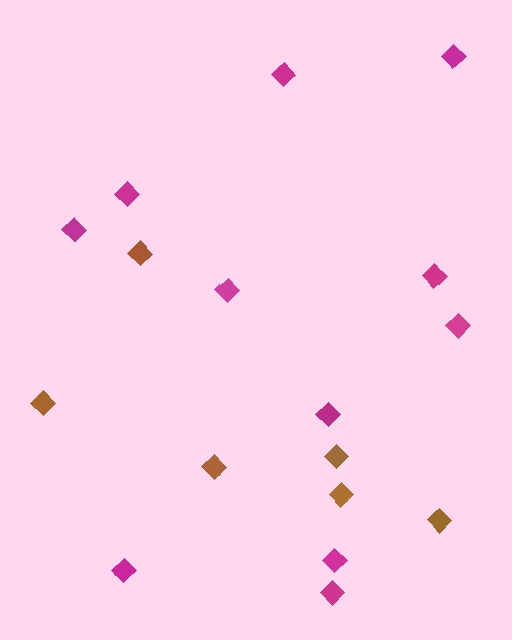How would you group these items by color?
There are 2 groups: one group of brown diamonds (6) and one group of magenta diamonds (11).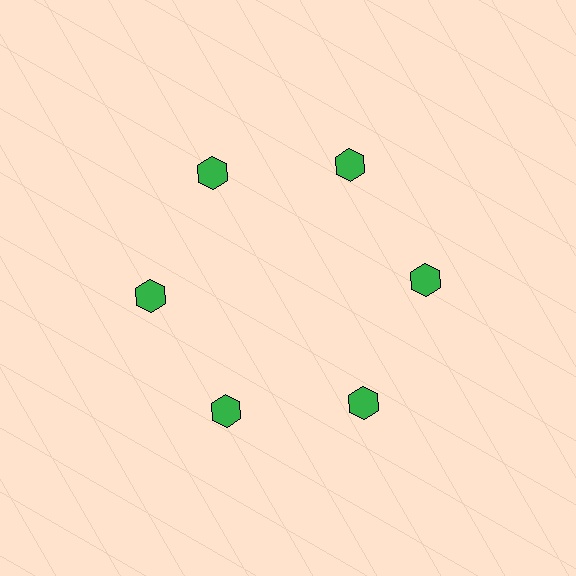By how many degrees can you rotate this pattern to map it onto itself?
The pattern maps onto itself every 60 degrees of rotation.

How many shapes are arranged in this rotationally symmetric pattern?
There are 6 shapes, arranged in 6 groups of 1.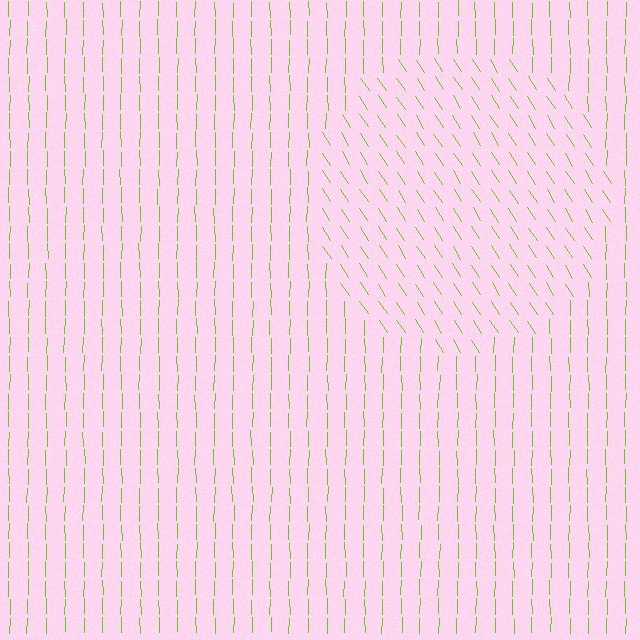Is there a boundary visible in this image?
Yes, there is a texture boundary formed by a change in line orientation.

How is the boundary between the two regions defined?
The boundary is defined purely by a change in line orientation (approximately 33 degrees difference). All lines are the same color and thickness.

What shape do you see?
I see a circle.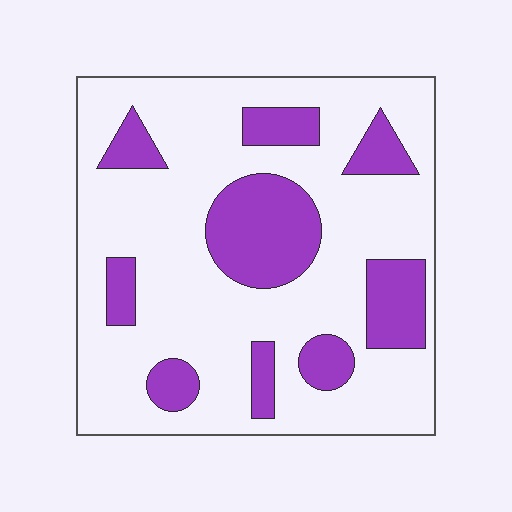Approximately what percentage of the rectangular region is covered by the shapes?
Approximately 25%.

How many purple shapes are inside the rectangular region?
9.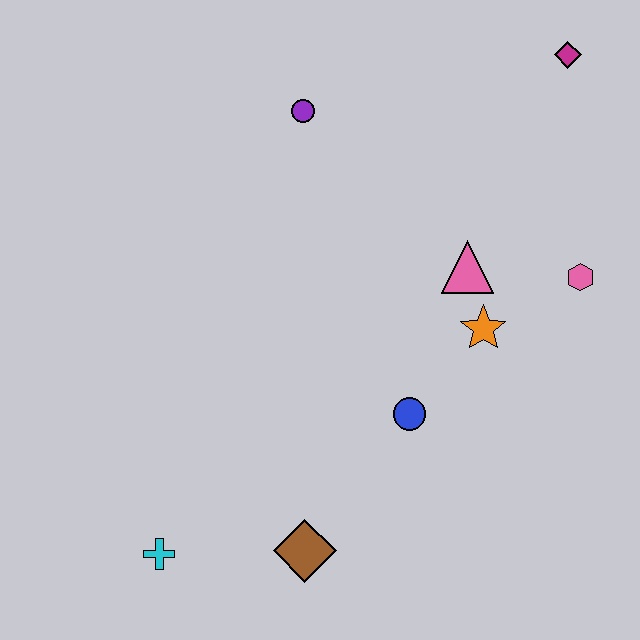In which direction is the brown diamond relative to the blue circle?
The brown diamond is below the blue circle.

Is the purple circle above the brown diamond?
Yes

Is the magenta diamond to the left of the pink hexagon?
Yes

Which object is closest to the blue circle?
The orange star is closest to the blue circle.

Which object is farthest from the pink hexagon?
The cyan cross is farthest from the pink hexagon.